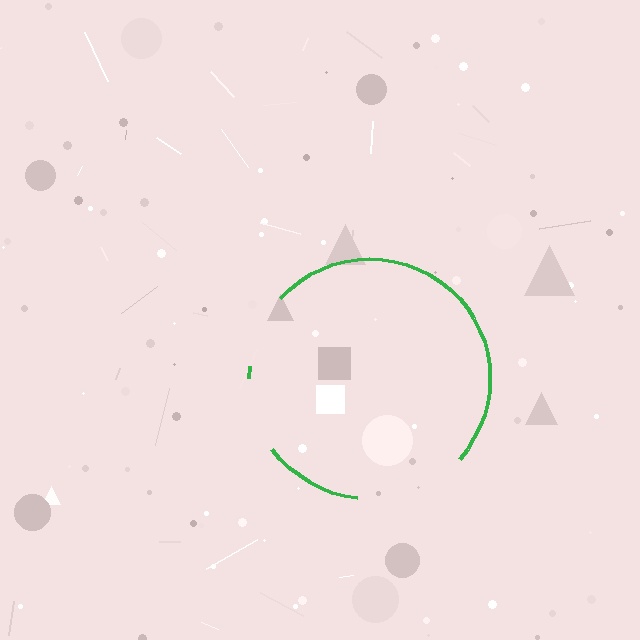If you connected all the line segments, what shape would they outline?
They would outline a circle.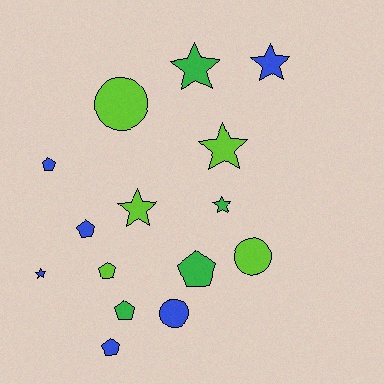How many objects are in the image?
There are 15 objects.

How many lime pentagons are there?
There is 1 lime pentagon.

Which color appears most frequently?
Blue, with 6 objects.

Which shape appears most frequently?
Pentagon, with 6 objects.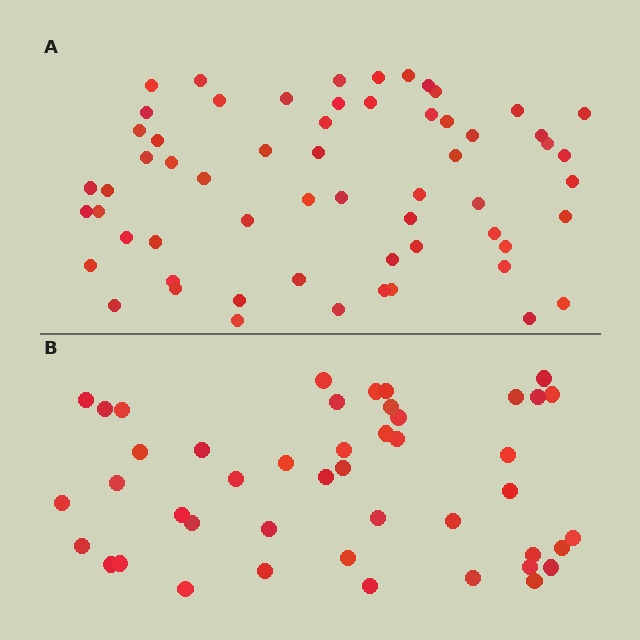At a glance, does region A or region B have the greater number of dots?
Region A (the top region) has more dots.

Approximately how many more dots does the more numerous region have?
Region A has approximately 15 more dots than region B.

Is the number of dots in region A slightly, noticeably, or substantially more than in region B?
Region A has noticeably more, but not dramatically so. The ratio is roughly 1.3 to 1.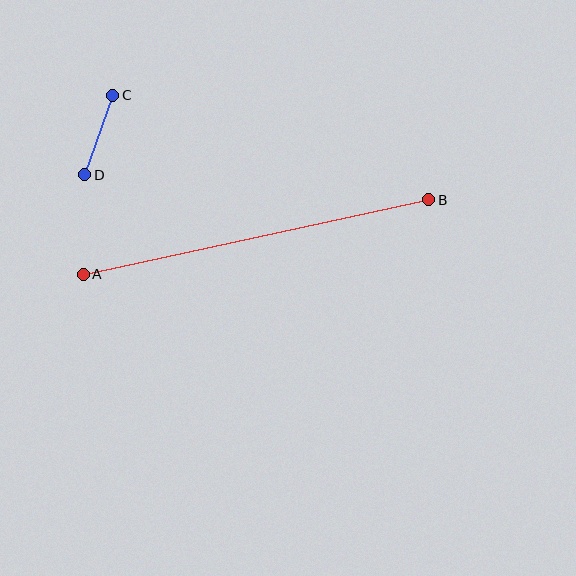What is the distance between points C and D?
The distance is approximately 84 pixels.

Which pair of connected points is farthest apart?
Points A and B are farthest apart.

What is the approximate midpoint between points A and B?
The midpoint is at approximately (256, 237) pixels.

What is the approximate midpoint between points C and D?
The midpoint is at approximately (99, 135) pixels.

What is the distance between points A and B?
The distance is approximately 354 pixels.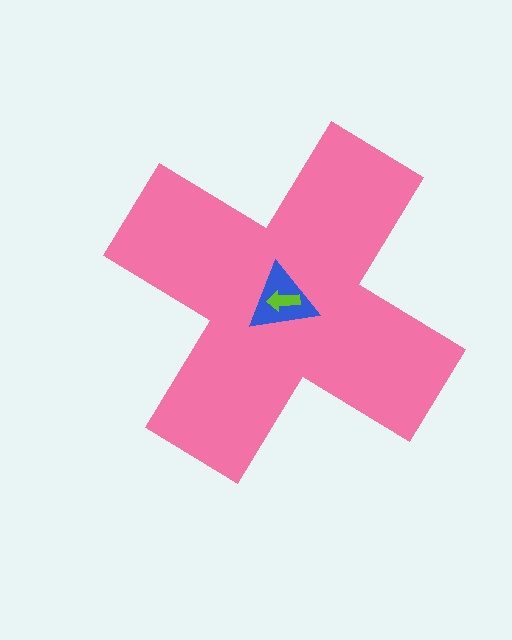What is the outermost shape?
The pink cross.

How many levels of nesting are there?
3.